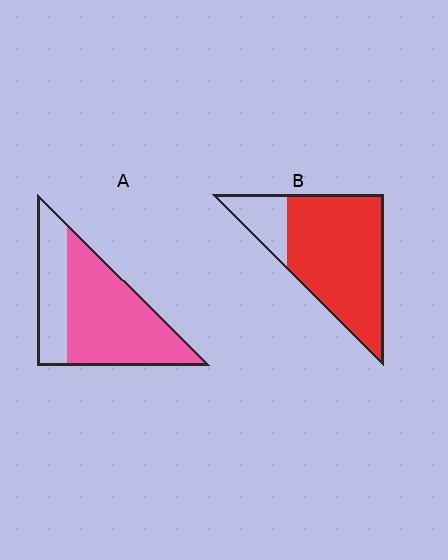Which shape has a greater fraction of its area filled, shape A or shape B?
Shape B.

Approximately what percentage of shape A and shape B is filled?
A is approximately 70% and B is approximately 80%.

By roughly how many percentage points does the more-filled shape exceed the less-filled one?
By roughly 10 percentage points (B over A).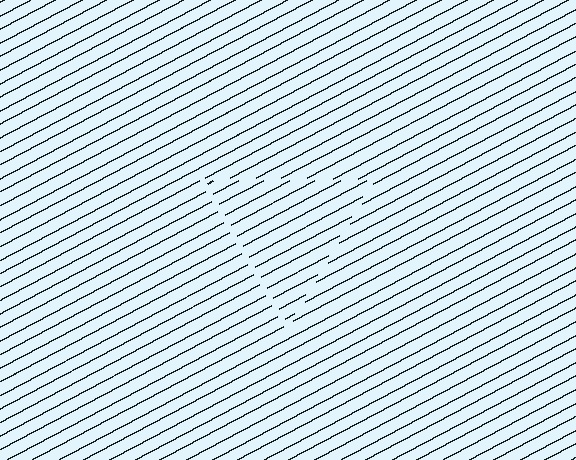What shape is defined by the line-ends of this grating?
An illusory triangle. The interior of the shape contains the same grating, shifted by half a period — the contour is defined by the phase discontinuity where line-ends from the inner and outer gratings abut.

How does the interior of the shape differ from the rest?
The interior of the shape contains the same grating, shifted by half a period — the contour is defined by the phase discontinuity where line-ends from the inner and outer gratings abut.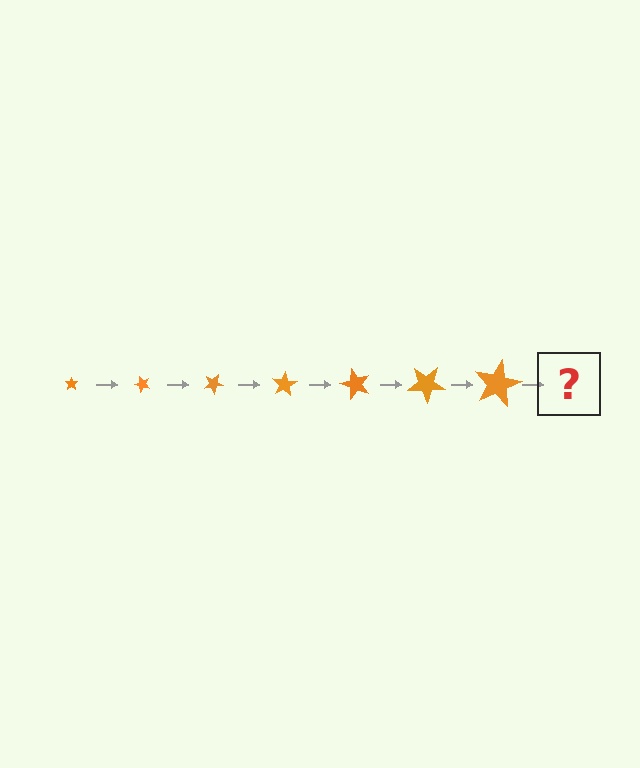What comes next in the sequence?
The next element should be a star, larger than the previous one and rotated 350 degrees from the start.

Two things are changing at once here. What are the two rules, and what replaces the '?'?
The two rules are that the star grows larger each step and it rotates 50 degrees each step. The '?' should be a star, larger than the previous one and rotated 350 degrees from the start.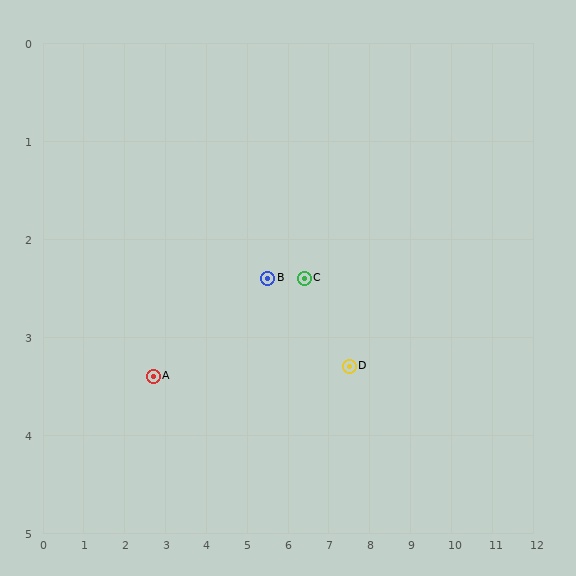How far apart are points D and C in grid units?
Points D and C are about 1.4 grid units apart.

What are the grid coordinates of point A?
Point A is at approximately (2.7, 3.4).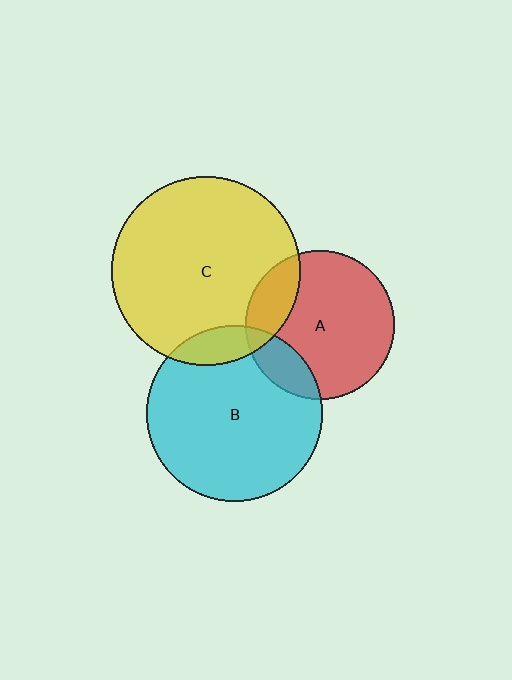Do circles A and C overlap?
Yes.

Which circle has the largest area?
Circle C (yellow).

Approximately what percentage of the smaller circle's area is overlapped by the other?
Approximately 20%.